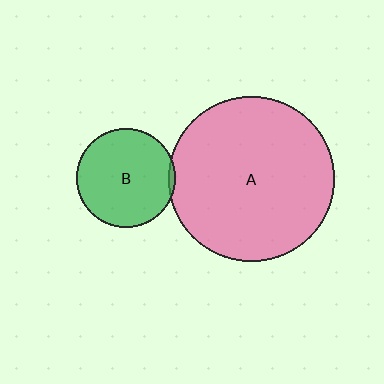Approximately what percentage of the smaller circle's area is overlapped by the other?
Approximately 5%.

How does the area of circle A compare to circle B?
Approximately 2.8 times.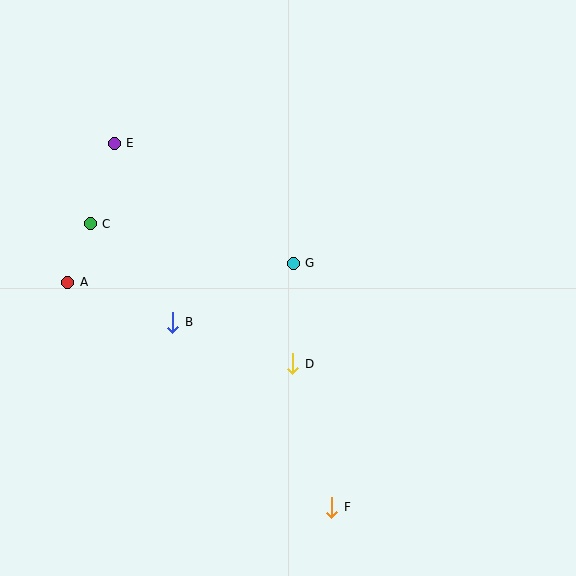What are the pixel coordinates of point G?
Point G is at (293, 263).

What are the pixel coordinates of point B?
Point B is at (173, 322).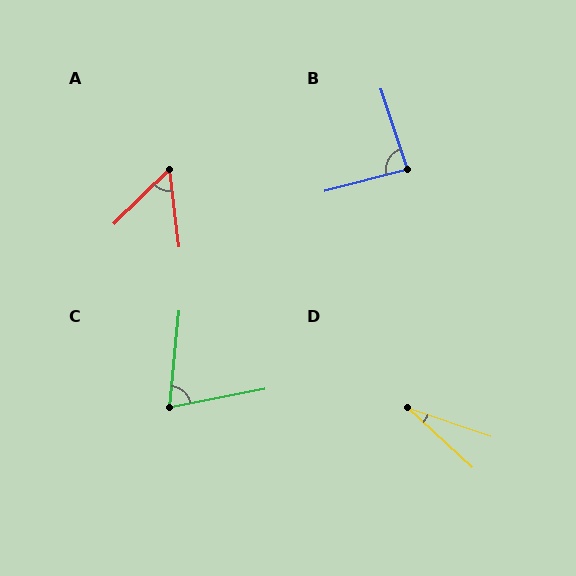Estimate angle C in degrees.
Approximately 74 degrees.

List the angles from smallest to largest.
D (24°), A (53°), C (74°), B (86°).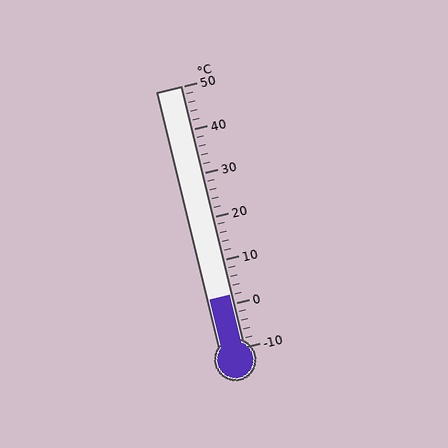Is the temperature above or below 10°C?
The temperature is below 10°C.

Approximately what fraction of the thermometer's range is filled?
The thermometer is filled to approximately 20% of its range.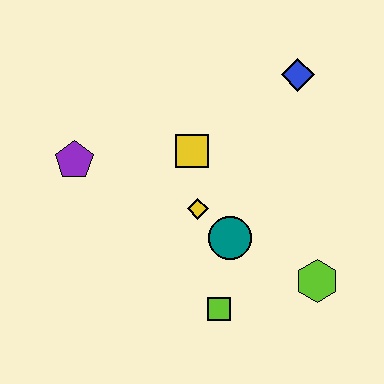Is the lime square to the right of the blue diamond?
No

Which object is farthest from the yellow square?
The lime hexagon is farthest from the yellow square.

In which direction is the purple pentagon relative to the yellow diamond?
The purple pentagon is to the left of the yellow diamond.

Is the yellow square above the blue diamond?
No